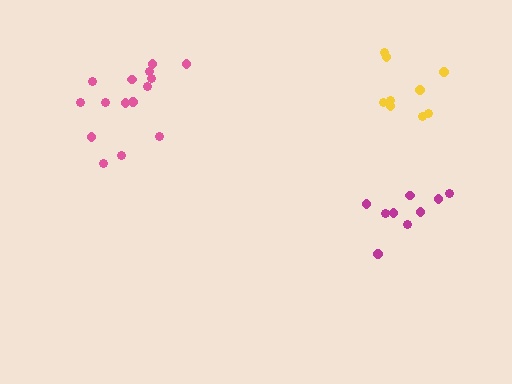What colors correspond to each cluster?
The clusters are colored: pink, magenta, yellow.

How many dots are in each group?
Group 1: 15 dots, Group 2: 9 dots, Group 3: 9 dots (33 total).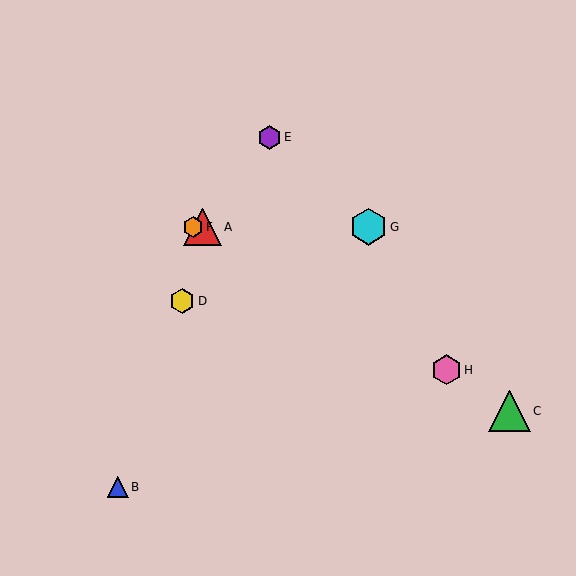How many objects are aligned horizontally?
3 objects (A, F, G) are aligned horizontally.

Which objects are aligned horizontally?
Objects A, F, G are aligned horizontally.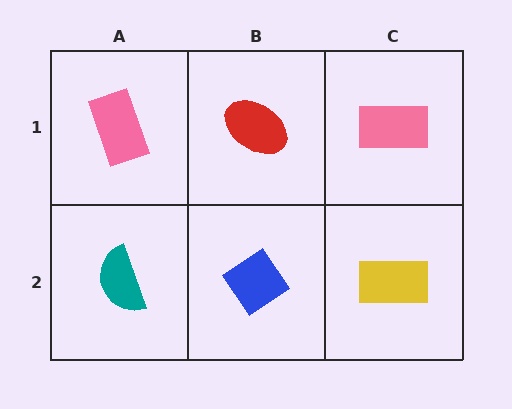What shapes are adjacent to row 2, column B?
A red ellipse (row 1, column B), a teal semicircle (row 2, column A), a yellow rectangle (row 2, column C).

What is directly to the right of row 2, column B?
A yellow rectangle.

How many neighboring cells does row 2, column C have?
2.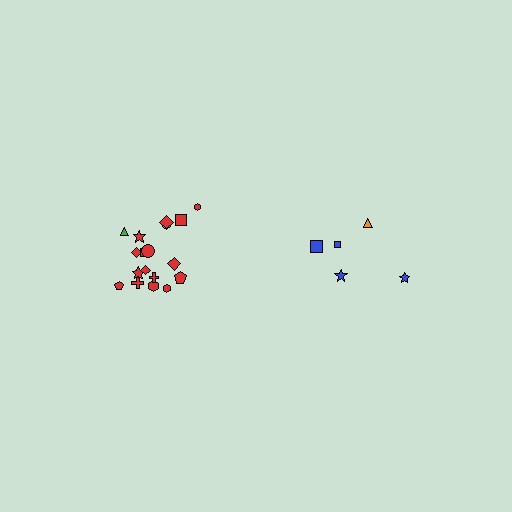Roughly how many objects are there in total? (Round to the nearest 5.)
Roughly 25 objects in total.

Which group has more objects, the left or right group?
The left group.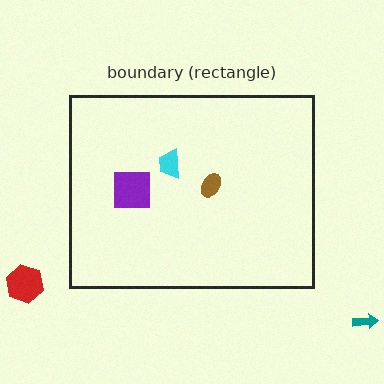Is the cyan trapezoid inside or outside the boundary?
Inside.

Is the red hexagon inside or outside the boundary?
Outside.